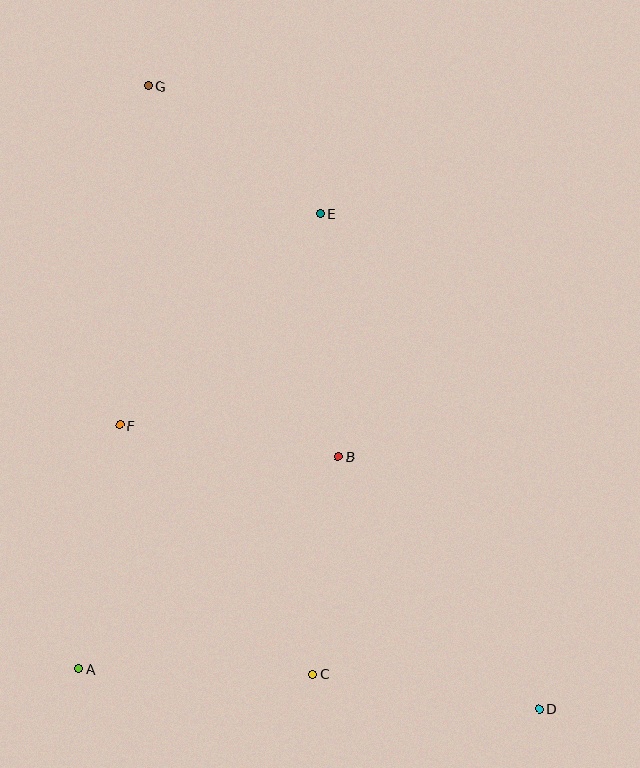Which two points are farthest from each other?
Points D and G are farthest from each other.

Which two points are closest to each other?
Points E and G are closest to each other.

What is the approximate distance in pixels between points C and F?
The distance between C and F is approximately 315 pixels.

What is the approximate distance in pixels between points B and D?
The distance between B and D is approximately 323 pixels.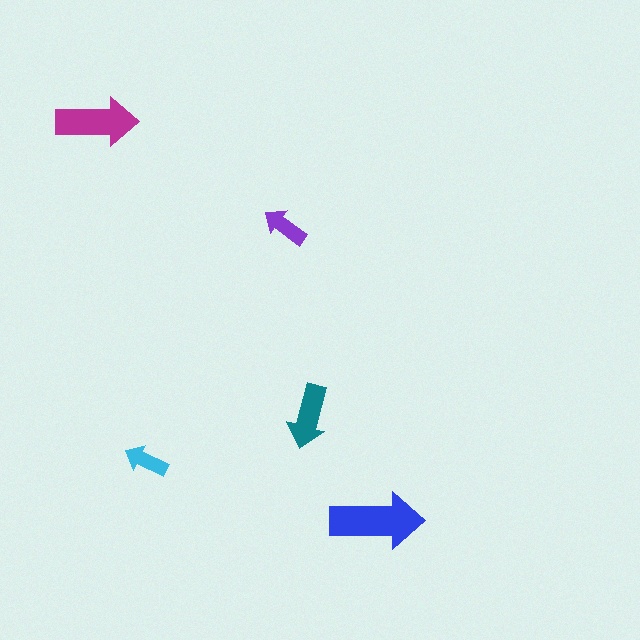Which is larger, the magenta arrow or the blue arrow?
The blue one.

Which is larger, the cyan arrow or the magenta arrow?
The magenta one.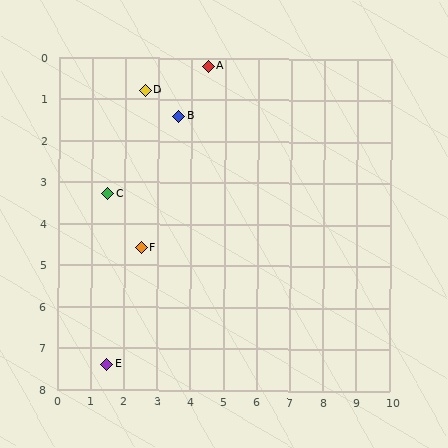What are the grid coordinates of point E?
Point E is at approximately (1.5, 7.4).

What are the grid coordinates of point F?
Point F is at approximately (2.5, 4.6).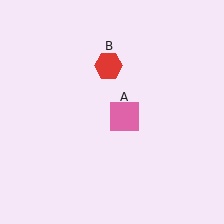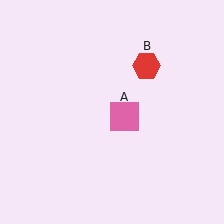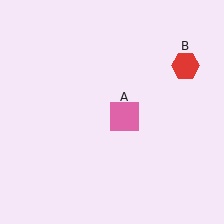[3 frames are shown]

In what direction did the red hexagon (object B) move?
The red hexagon (object B) moved right.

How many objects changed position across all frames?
1 object changed position: red hexagon (object B).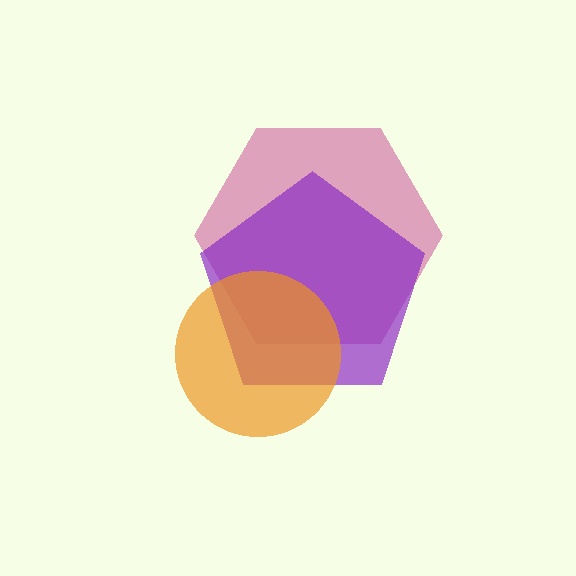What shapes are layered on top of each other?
The layered shapes are: a magenta hexagon, a purple pentagon, an orange circle.